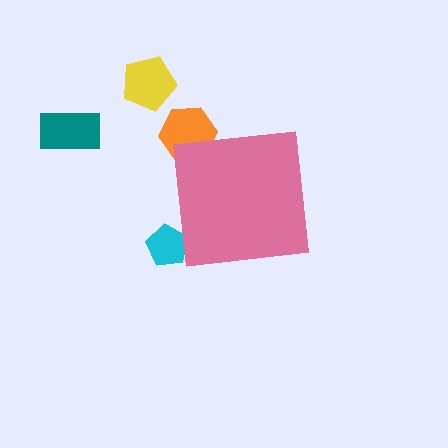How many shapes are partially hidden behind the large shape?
2 shapes are partially hidden.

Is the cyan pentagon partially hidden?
Yes, the cyan pentagon is partially hidden behind the pink square.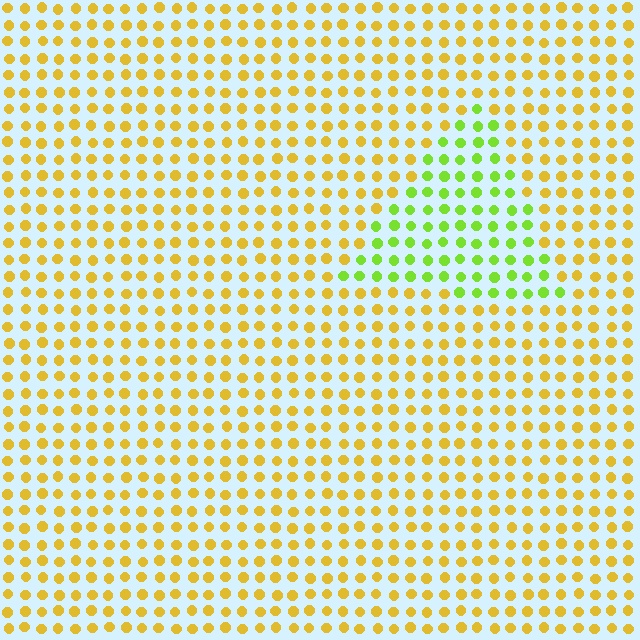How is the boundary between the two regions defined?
The boundary is defined purely by a slight shift in hue (about 47 degrees). Spacing, size, and orientation are identical on both sides.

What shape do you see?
I see a triangle.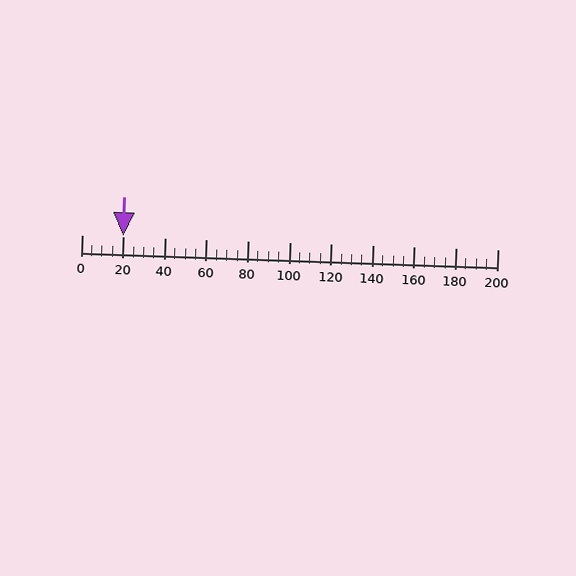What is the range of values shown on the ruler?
The ruler shows values from 0 to 200.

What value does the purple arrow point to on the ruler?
The purple arrow points to approximately 20.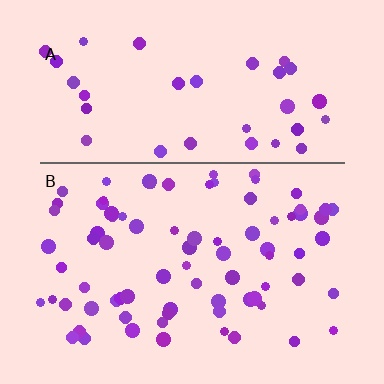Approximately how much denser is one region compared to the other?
Approximately 2.0× — region B over region A.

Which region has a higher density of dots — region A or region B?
B (the bottom).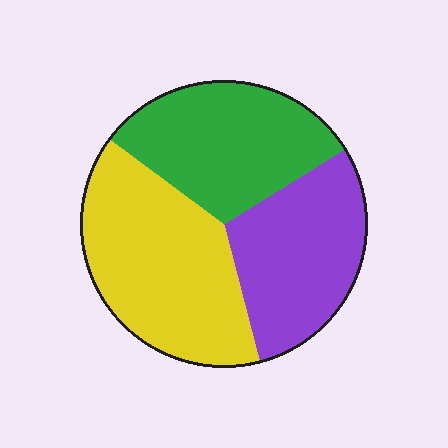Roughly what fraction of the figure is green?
Green covers 31% of the figure.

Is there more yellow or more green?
Yellow.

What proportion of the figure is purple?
Purple takes up between a quarter and a half of the figure.